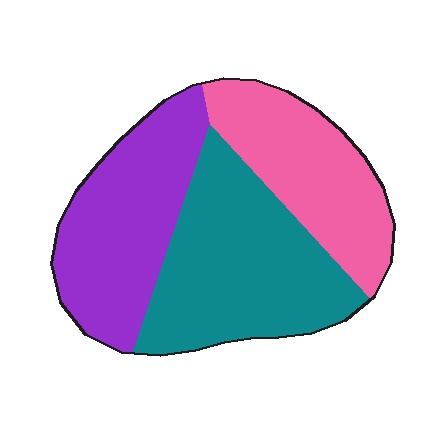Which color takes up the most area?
Teal, at roughly 40%.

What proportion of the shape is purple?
Purple takes up between a quarter and a half of the shape.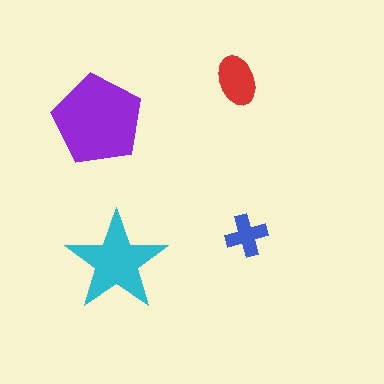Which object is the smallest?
The blue cross.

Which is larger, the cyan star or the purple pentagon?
The purple pentagon.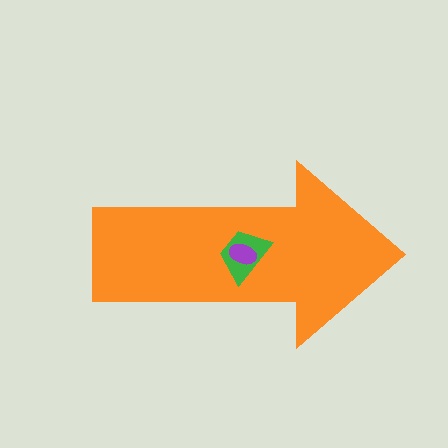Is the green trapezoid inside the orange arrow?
Yes.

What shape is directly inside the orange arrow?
The green trapezoid.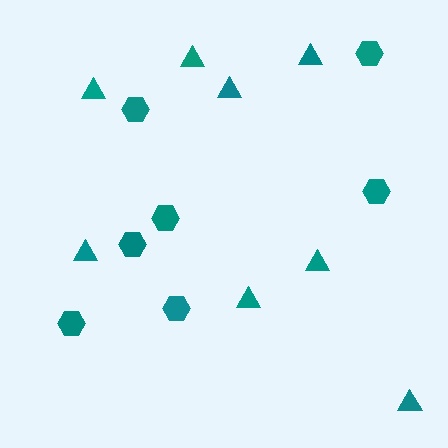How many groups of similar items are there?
There are 2 groups: one group of hexagons (7) and one group of triangles (8).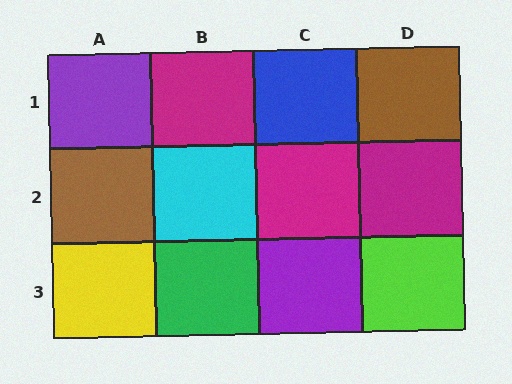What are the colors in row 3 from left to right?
Yellow, green, purple, lime.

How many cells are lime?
1 cell is lime.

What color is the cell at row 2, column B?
Cyan.